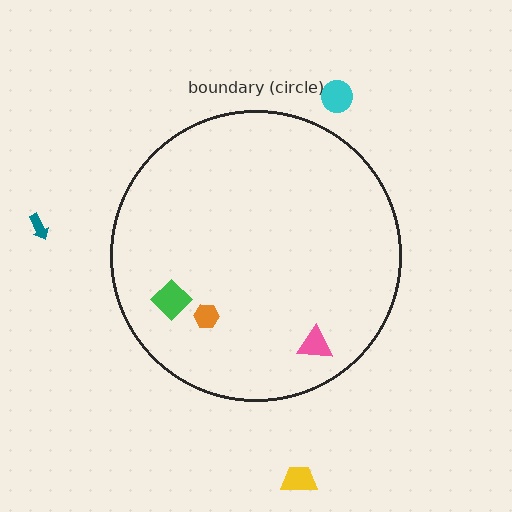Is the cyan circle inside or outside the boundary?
Outside.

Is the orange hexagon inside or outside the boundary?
Inside.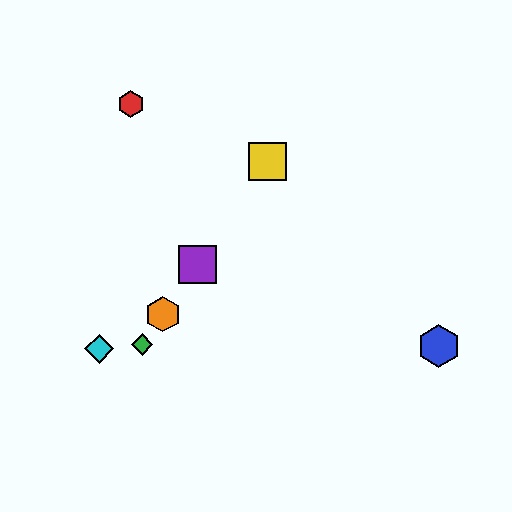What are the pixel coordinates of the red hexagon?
The red hexagon is at (131, 104).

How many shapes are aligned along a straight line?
4 shapes (the green diamond, the yellow square, the purple square, the orange hexagon) are aligned along a straight line.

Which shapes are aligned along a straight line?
The green diamond, the yellow square, the purple square, the orange hexagon are aligned along a straight line.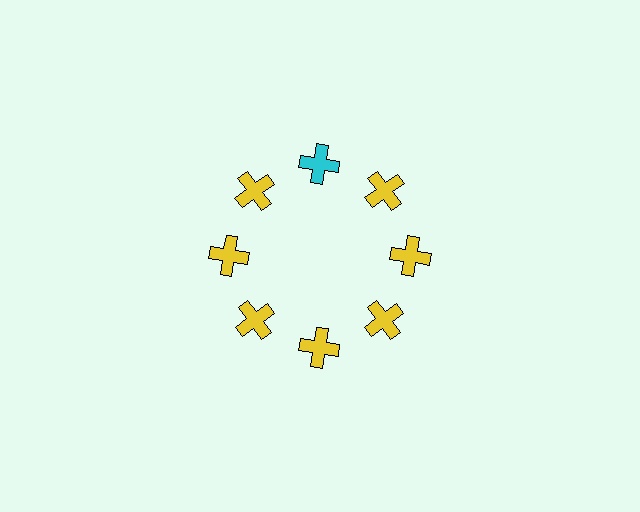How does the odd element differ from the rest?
It has a different color: cyan instead of yellow.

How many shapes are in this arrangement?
There are 8 shapes arranged in a ring pattern.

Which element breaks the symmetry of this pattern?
The cyan cross at roughly the 12 o'clock position breaks the symmetry. All other shapes are yellow crosses.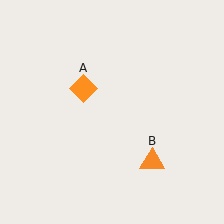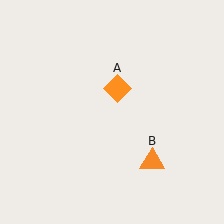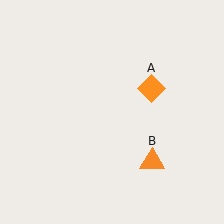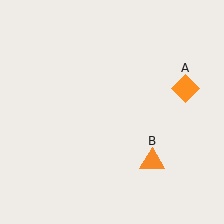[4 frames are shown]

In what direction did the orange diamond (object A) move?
The orange diamond (object A) moved right.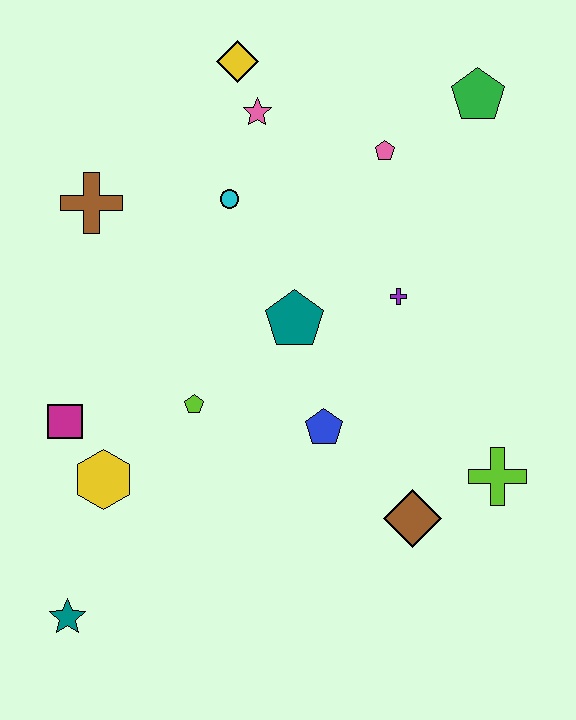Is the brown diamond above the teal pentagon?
No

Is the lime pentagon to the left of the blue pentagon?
Yes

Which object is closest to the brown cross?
The cyan circle is closest to the brown cross.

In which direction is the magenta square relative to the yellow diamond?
The magenta square is below the yellow diamond.